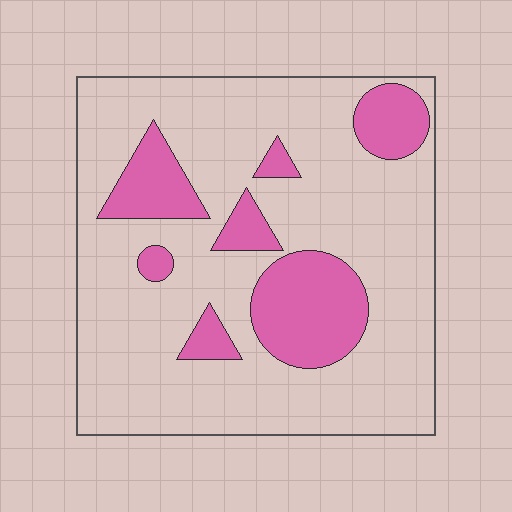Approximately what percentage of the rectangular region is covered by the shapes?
Approximately 20%.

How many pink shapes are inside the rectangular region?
7.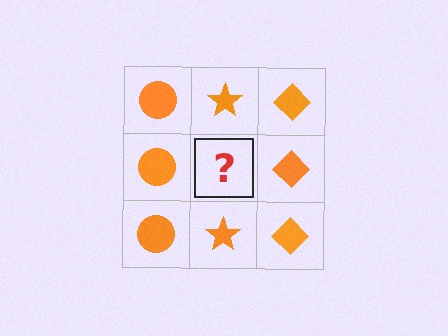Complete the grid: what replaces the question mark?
The question mark should be replaced with an orange star.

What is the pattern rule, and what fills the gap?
The rule is that each column has a consistent shape. The gap should be filled with an orange star.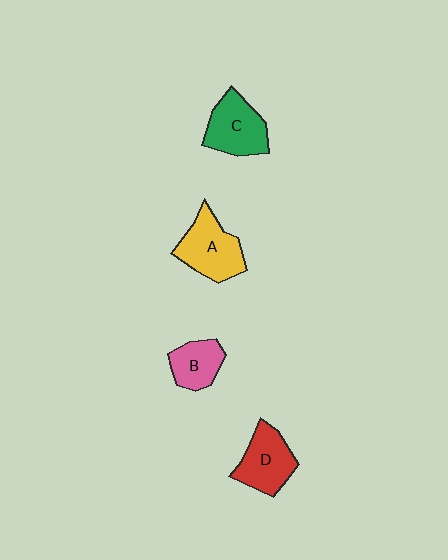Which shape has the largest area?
Shape A (yellow).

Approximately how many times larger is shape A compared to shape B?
Approximately 1.5 times.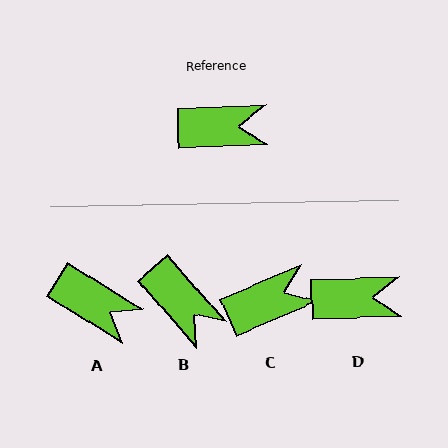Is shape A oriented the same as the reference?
No, it is off by about 33 degrees.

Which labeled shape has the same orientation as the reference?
D.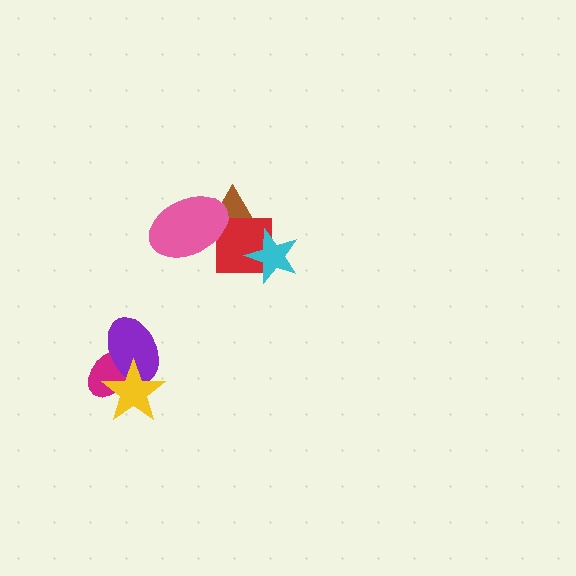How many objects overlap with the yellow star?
2 objects overlap with the yellow star.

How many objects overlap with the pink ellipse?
2 objects overlap with the pink ellipse.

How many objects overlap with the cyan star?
2 objects overlap with the cyan star.